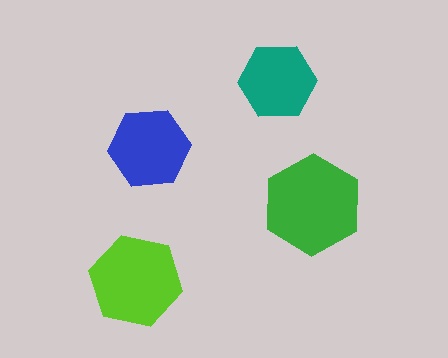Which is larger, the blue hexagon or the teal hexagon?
The blue one.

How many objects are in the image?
There are 4 objects in the image.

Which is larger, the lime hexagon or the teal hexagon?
The lime one.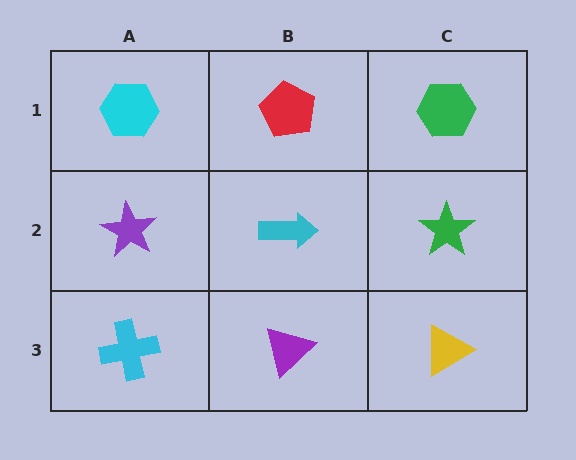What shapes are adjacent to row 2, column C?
A green hexagon (row 1, column C), a yellow triangle (row 3, column C), a cyan arrow (row 2, column B).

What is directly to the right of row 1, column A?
A red pentagon.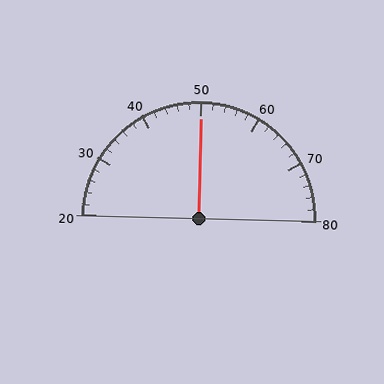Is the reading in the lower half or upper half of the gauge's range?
The reading is in the upper half of the range (20 to 80).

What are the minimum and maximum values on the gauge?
The gauge ranges from 20 to 80.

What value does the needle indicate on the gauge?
The needle indicates approximately 50.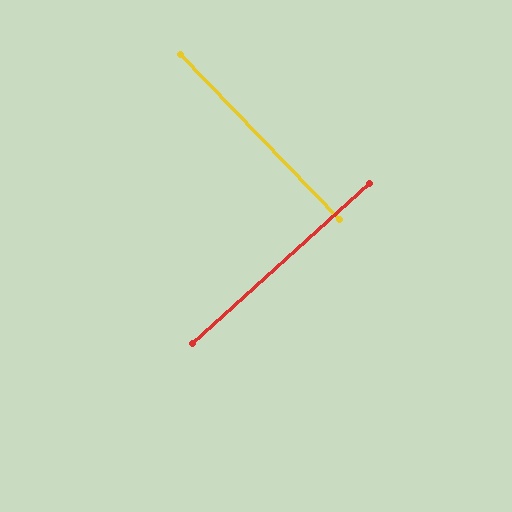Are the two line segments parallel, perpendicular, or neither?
Perpendicular — they meet at approximately 88°.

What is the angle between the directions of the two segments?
Approximately 88 degrees.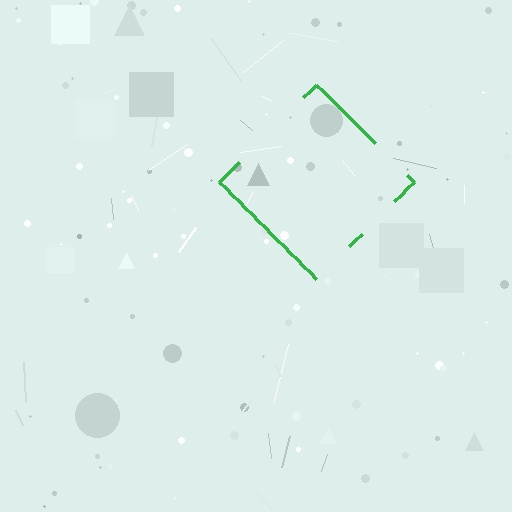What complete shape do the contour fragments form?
The contour fragments form a diamond.